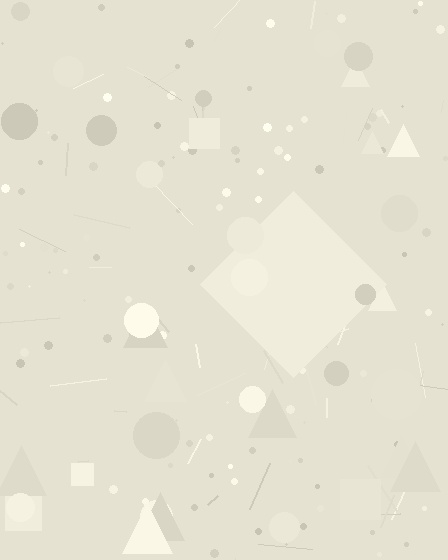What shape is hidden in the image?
A diamond is hidden in the image.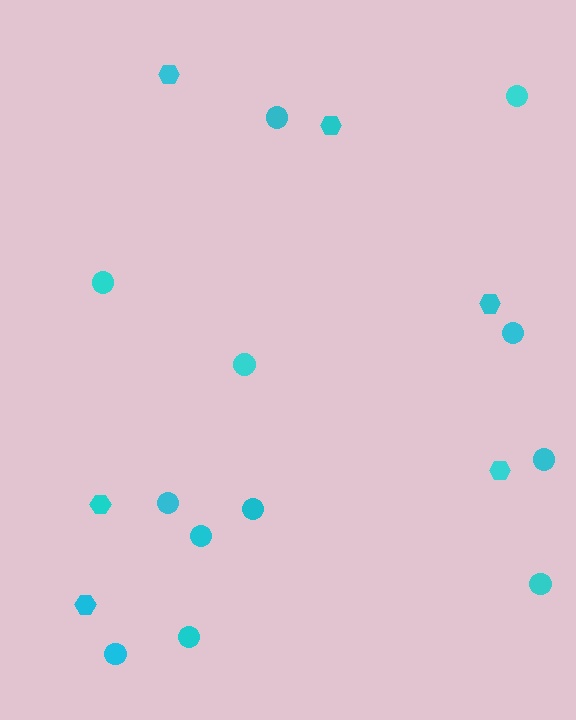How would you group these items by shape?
There are 2 groups: one group of circles (12) and one group of hexagons (6).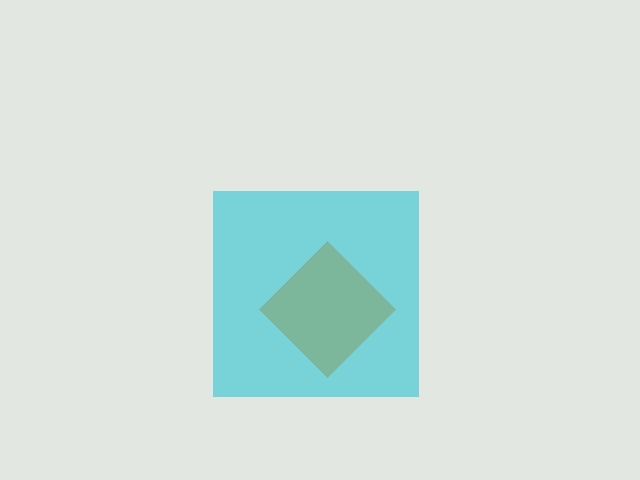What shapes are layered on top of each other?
The layered shapes are: an orange diamond, a cyan square.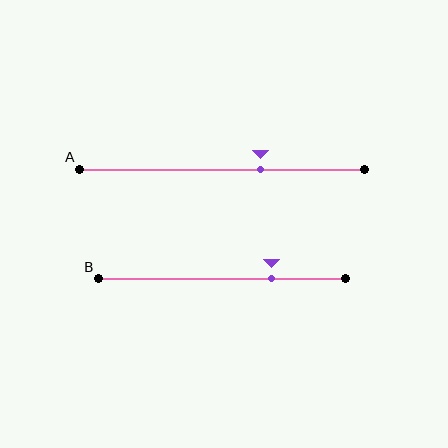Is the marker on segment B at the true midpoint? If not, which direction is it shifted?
No, the marker on segment B is shifted to the right by about 20% of the segment length.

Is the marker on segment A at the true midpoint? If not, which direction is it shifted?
No, the marker on segment A is shifted to the right by about 14% of the segment length.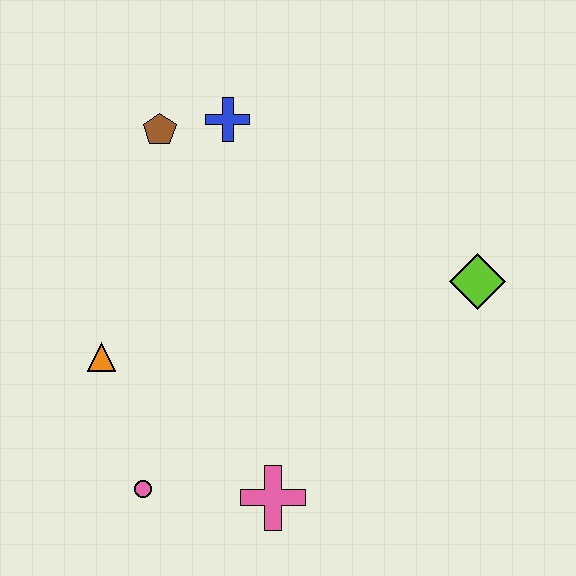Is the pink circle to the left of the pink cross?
Yes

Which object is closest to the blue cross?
The brown pentagon is closest to the blue cross.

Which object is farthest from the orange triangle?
The lime diamond is farthest from the orange triangle.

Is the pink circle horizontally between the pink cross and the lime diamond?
No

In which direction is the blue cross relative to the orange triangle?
The blue cross is above the orange triangle.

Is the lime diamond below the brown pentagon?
Yes